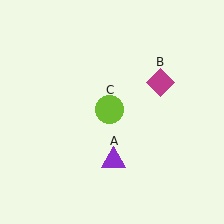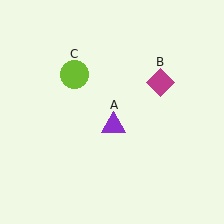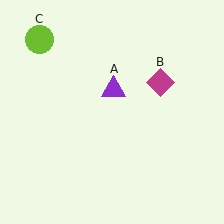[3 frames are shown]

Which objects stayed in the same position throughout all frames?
Magenta diamond (object B) remained stationary.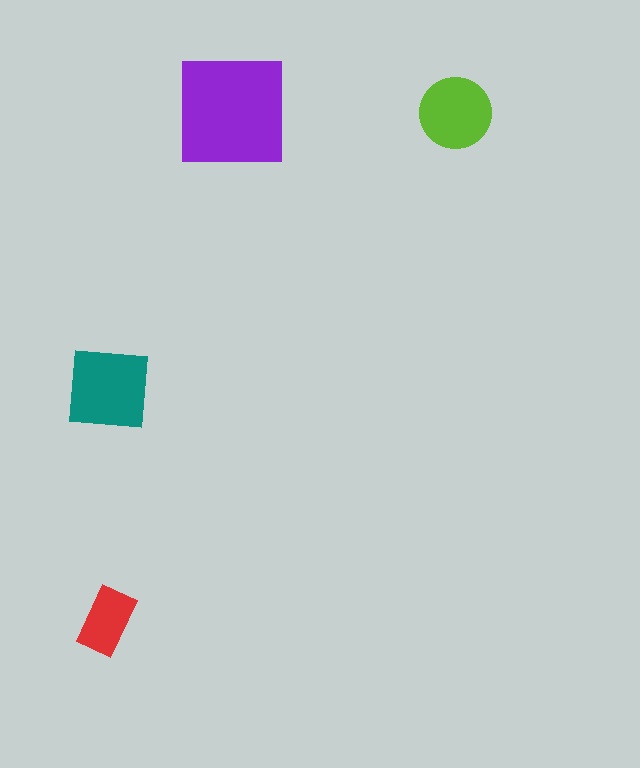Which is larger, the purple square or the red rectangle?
The purple square.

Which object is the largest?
The purple square.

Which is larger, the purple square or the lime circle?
The purple square.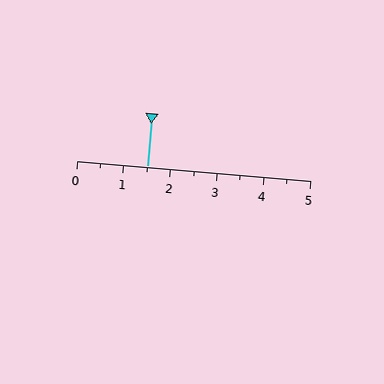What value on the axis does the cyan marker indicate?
The marker indicates approximately 1.5.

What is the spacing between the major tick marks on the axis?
The major ticks are spaced 1 apart.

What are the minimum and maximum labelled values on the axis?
The axis runs from 0 to 5.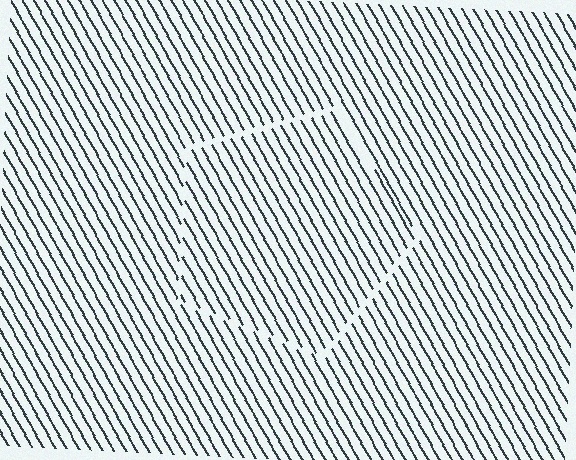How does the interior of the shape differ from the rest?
The interior of the shape contains the same grating, shifted by half a period — the contour is defined by the phase discontinuity where line-ends from the inner and outer gratings abut.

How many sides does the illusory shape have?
5 sides — the line-ends trace a pentagon.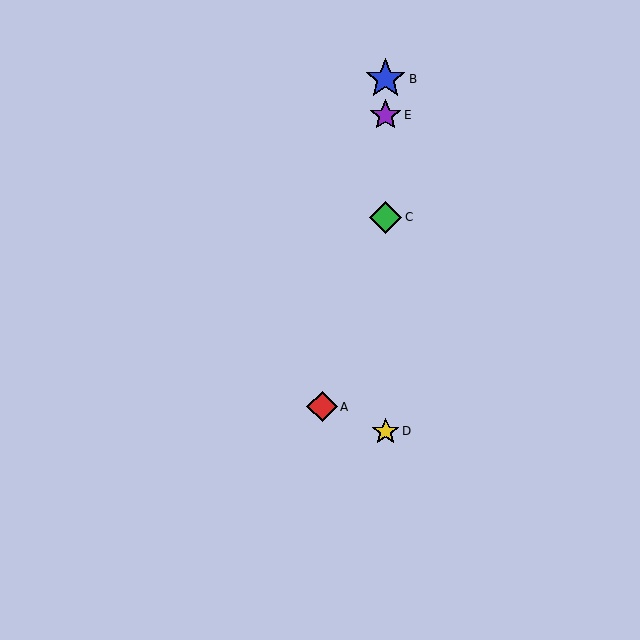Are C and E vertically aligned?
Yes, both are at x≈386.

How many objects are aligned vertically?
4 objects (B, C, D, E) are aligned vertically.